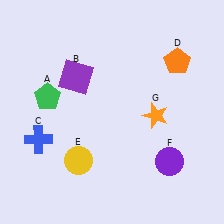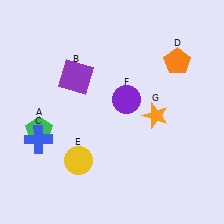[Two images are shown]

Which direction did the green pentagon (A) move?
The green pentagon (A) moved down.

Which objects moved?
The objects that moved are: the green pentagon (A), the purple circle (F).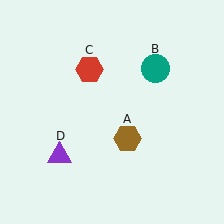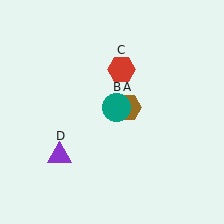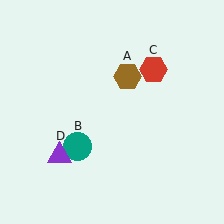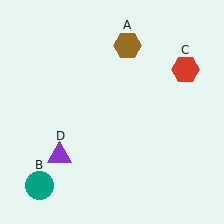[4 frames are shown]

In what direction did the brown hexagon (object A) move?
The brown hexagon (object A) moved up.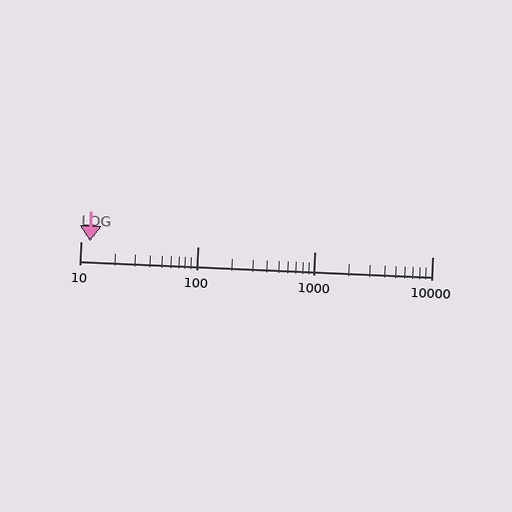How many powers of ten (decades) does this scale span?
The scale spans 3 decades, from 10 to 10000.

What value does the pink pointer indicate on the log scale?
The pointer indicates approximately 12.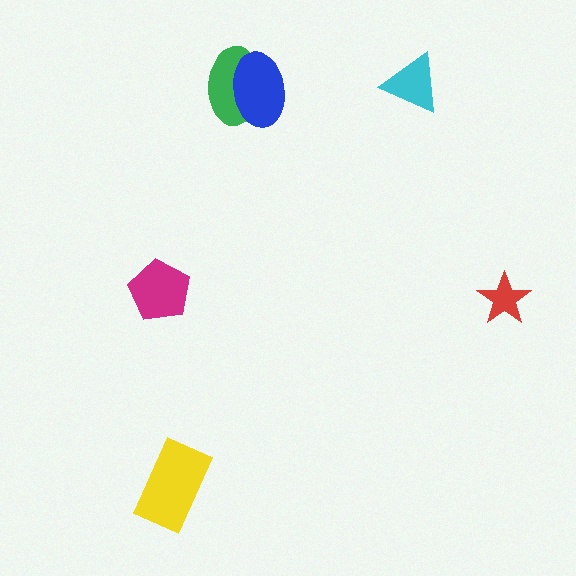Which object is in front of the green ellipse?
The blue ellipse is in front of the green ellipse.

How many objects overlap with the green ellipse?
1 object overlaps with the green ellipse.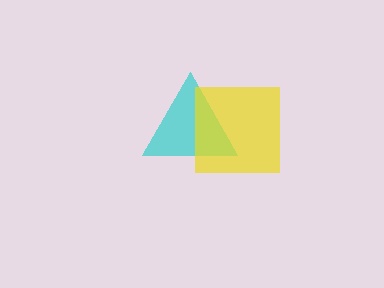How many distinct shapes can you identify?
There are 2 distinct shapes: a cyan triangle, a yellow square.